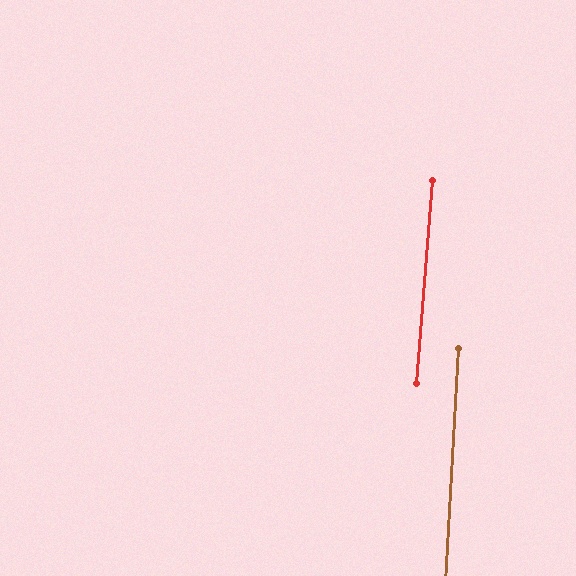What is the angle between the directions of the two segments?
Approximately 1 degree.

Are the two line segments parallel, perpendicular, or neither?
Parallel — their directions differ by only 1.5°.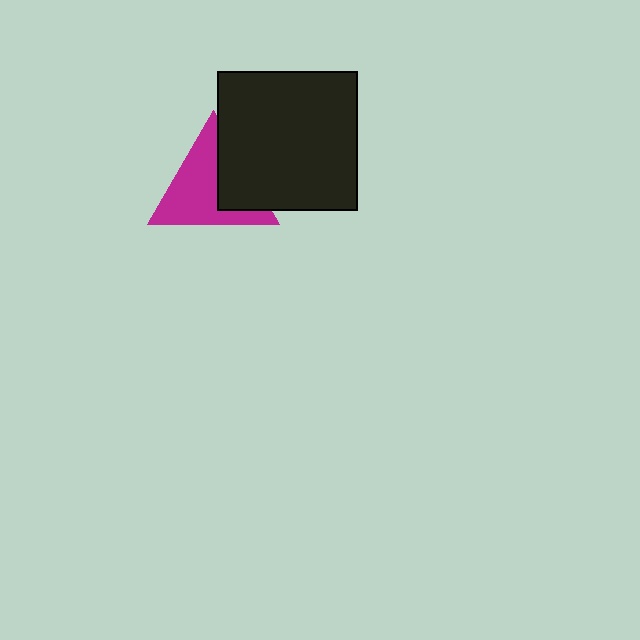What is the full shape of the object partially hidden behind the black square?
The partially hidden object is a magenta triangle.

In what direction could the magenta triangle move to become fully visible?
The magenta triangle could move left. That would shift it out from behind the black square entirely.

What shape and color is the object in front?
The object in front is a black square.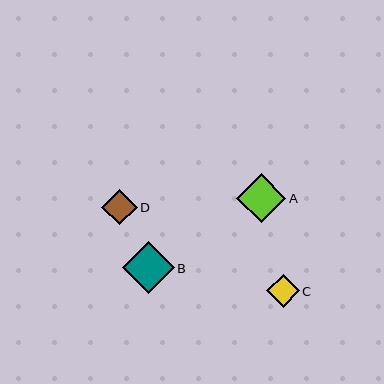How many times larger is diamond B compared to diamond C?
Diamond B is approximately 1.6 times the size of diamond C.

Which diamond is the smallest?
Diamond C is the smallest with a size of approximately 32 pixels.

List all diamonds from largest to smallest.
From largest to smallest: B, A, D, C.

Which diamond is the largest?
Diamond B is the largest with a size of approximately 52 pixels.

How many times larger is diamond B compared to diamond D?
Diamond B is approximately 1.5 times the size of diamond D.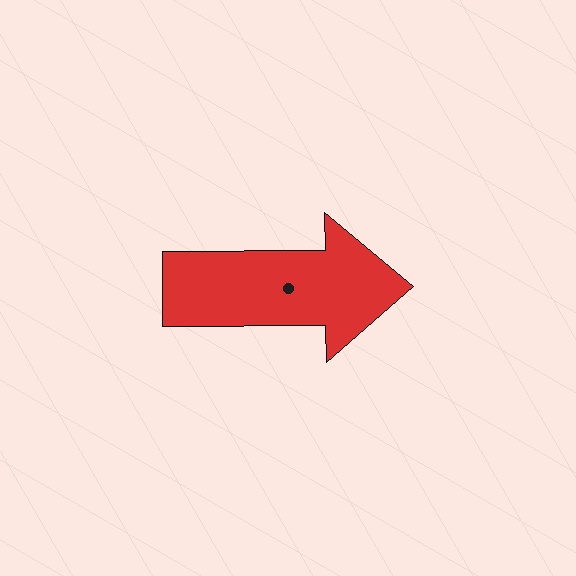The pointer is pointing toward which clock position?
Roughly 3 o'clock.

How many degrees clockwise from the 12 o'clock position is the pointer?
Approximately 89 degrees.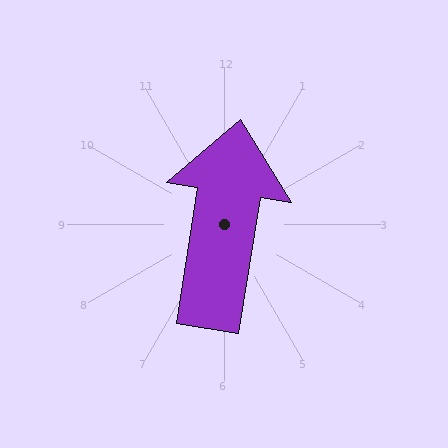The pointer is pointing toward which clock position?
Roughly 12 o'clock.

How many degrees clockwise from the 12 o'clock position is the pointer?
Approximately 9 degrees.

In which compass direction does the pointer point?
North.